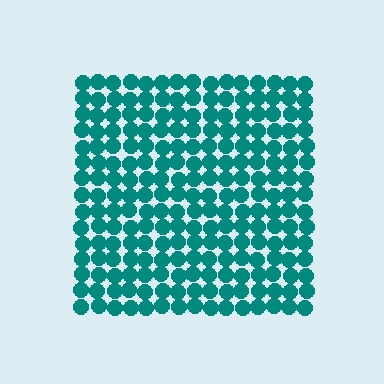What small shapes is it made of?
It is made of small circles.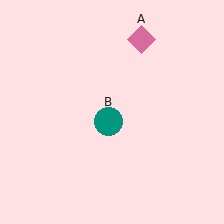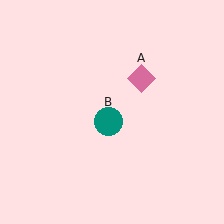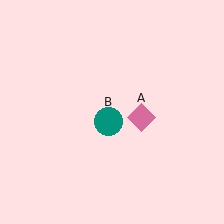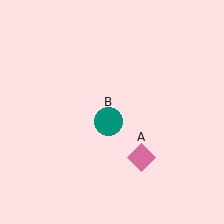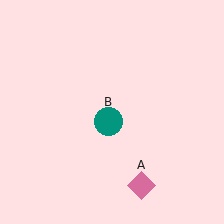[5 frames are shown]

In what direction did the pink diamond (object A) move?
The pink diamond (object A) moved down.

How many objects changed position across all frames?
1 object changed position: pink diamond (object A).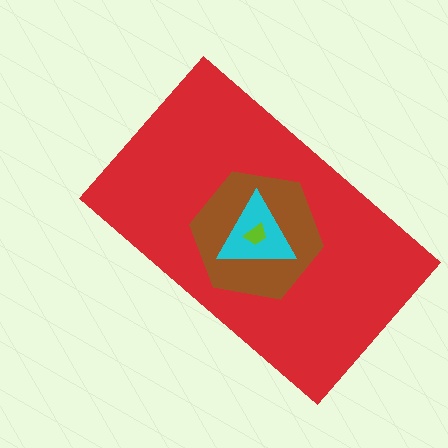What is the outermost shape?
The red rectangle.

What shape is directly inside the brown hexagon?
The cyan triangle.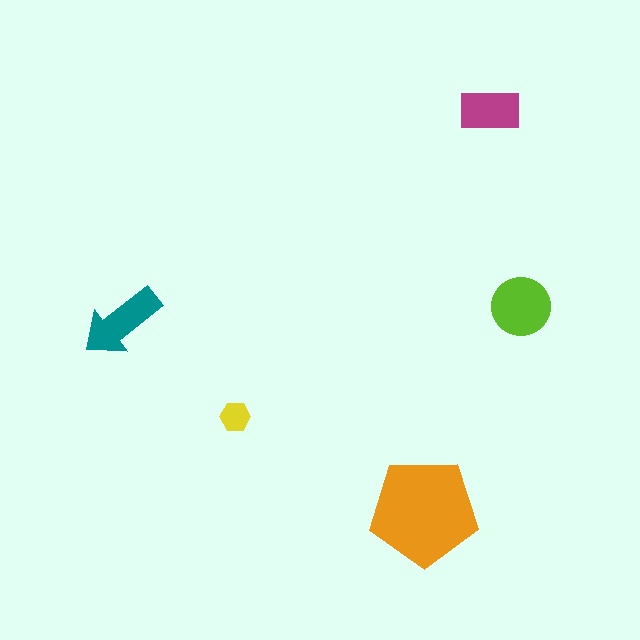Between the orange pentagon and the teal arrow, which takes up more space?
The orange pentagon.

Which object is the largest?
The orange pentagon.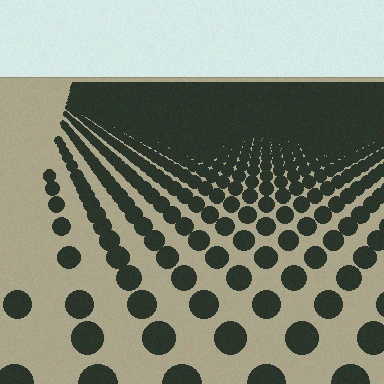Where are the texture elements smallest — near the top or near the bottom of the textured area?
Near the top.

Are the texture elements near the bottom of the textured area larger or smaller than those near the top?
Larger. Near the bottom, elements are closer to the viewer and appear at a bigger on-screen size.